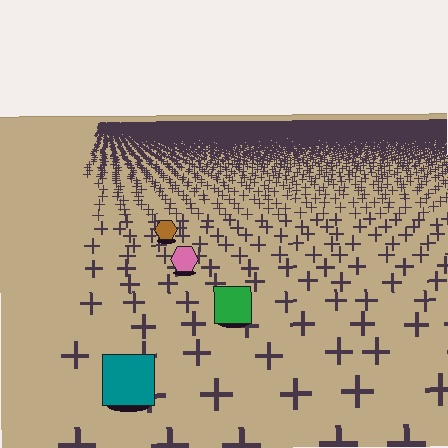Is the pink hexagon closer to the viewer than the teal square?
No. The teal square is closer — you can tell from the texture gradient: the ground texture is coarser near it.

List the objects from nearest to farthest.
From nearest to farthest: the teal square, the green square, the pink hexagon, the brown hexagon.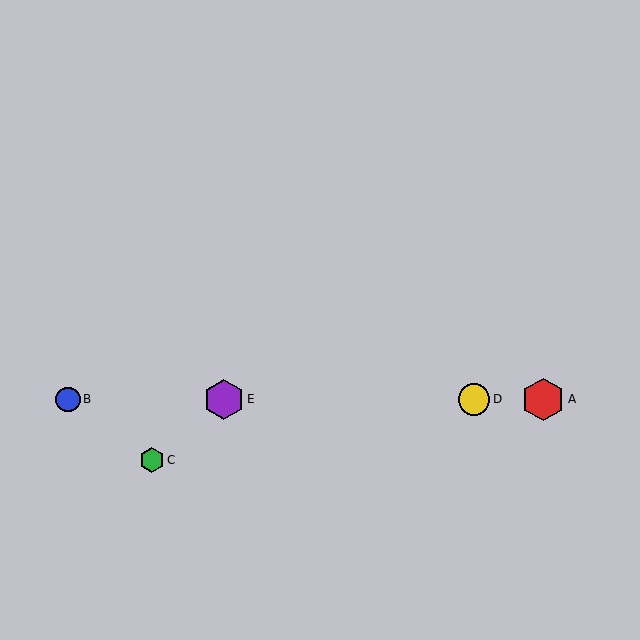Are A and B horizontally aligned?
Yes, both are at y≈399.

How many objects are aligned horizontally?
4 objects (A, B, D, E) are aligned horizontally.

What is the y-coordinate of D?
Object D is at y≈399.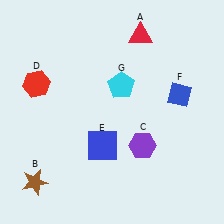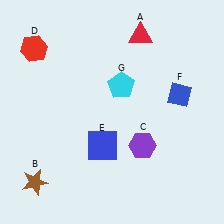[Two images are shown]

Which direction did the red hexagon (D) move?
The red hexagon (D) moved up.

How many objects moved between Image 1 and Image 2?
1 object moved between the two images.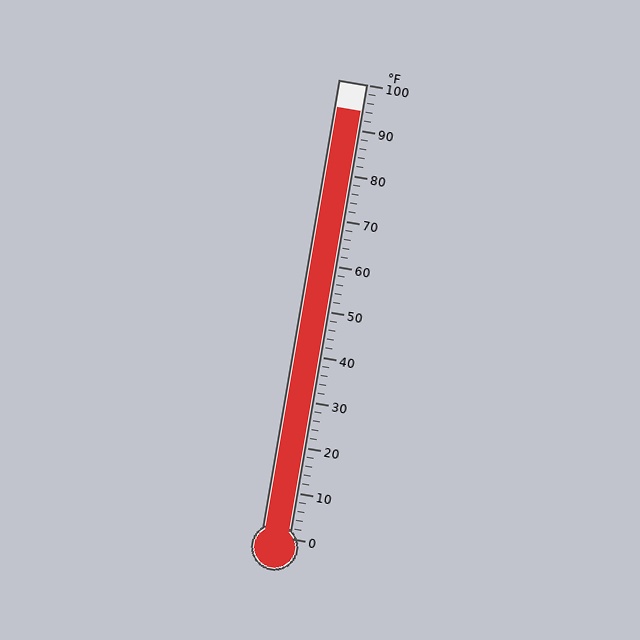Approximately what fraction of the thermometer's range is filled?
The thermometer is filled to approximately 95% of its range.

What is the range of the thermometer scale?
The thermometer scale ranges from 0°F to 100°F.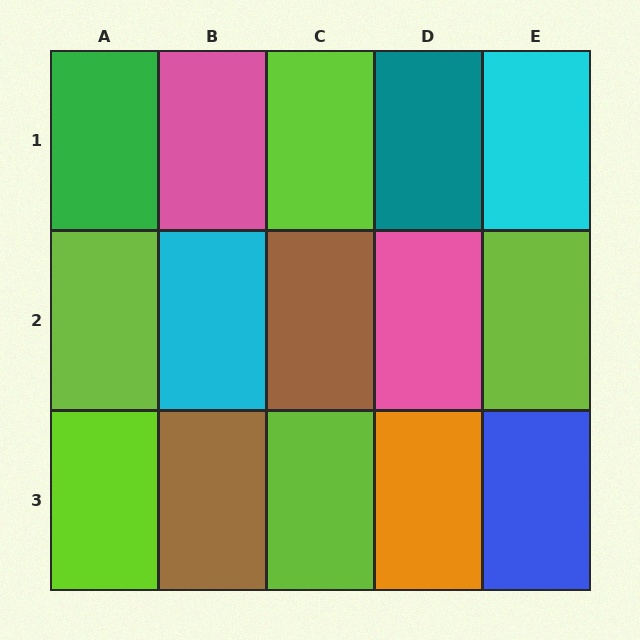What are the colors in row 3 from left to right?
Lime, brown, lime, orange, blue.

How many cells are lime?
5 cells are lime.